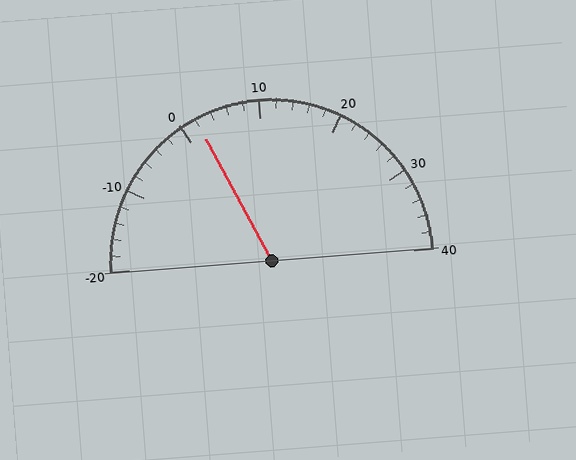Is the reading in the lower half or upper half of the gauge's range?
The reading is in the lower half of the range (-20 to 40).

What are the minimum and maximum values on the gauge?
The gauge ranges from -20 to 40.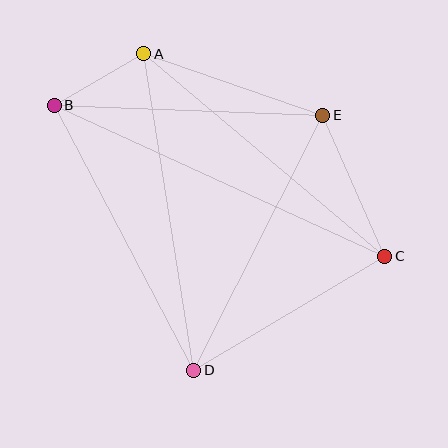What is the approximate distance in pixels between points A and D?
The distance between A and D is approximately 320 pixels.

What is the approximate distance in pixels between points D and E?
The distance between D and E is approximately 286 pixels.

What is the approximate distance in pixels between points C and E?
The distance between C and E is approximately 154 pixels.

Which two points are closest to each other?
Points A and B are closest to each other.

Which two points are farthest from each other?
Points B and C are farthest from each other.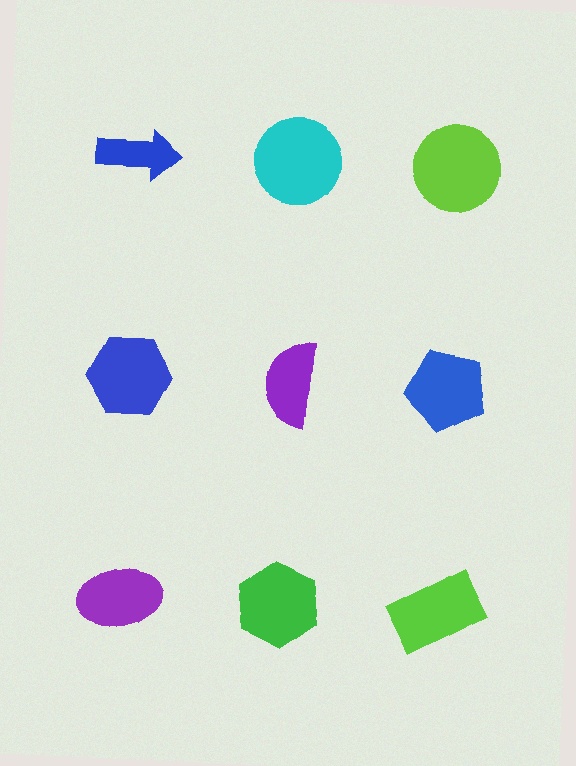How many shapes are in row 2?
3 shapes.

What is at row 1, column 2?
A cyan circle.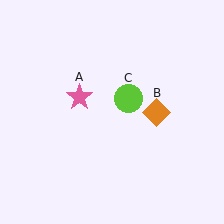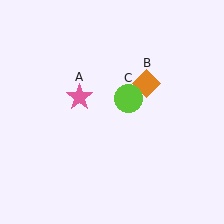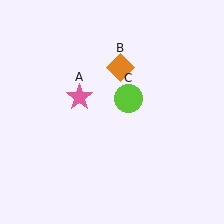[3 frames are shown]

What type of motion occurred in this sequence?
The orange diamond (object B) rotated counterclockwise around the center of the scene.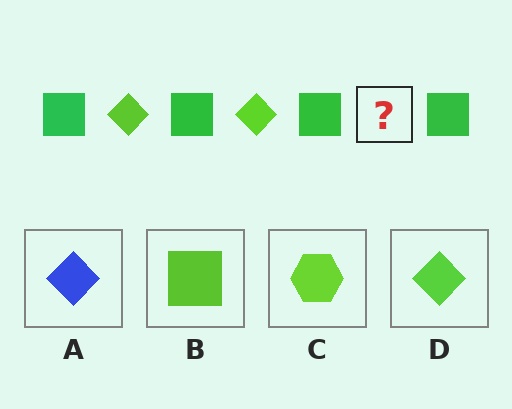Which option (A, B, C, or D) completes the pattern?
D.